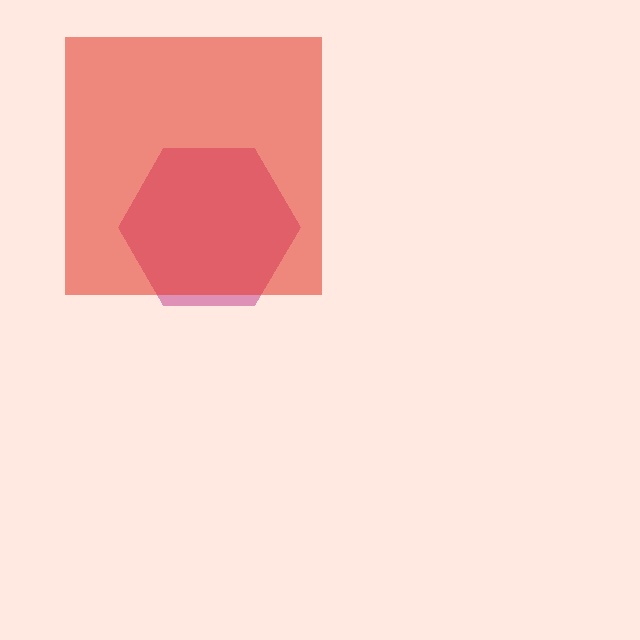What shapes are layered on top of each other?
The layered shapes are: a magenta hexagon, a red square.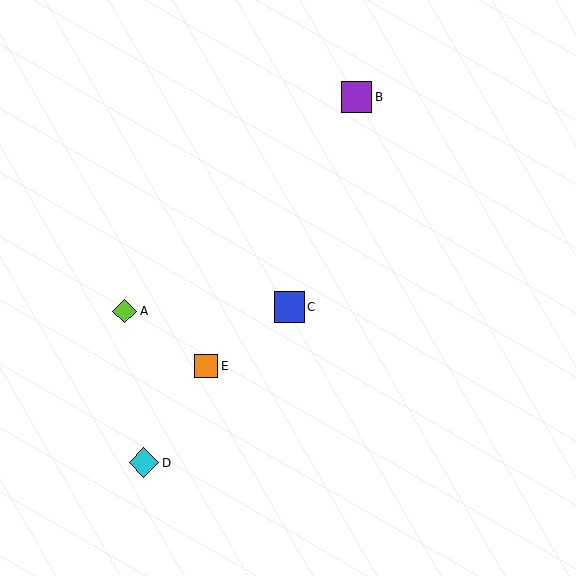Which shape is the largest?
The purple square (labeled B) is the largest.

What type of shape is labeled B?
Shape B is a purple square.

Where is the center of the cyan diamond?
The center of the cyan diamond is at (144, 463).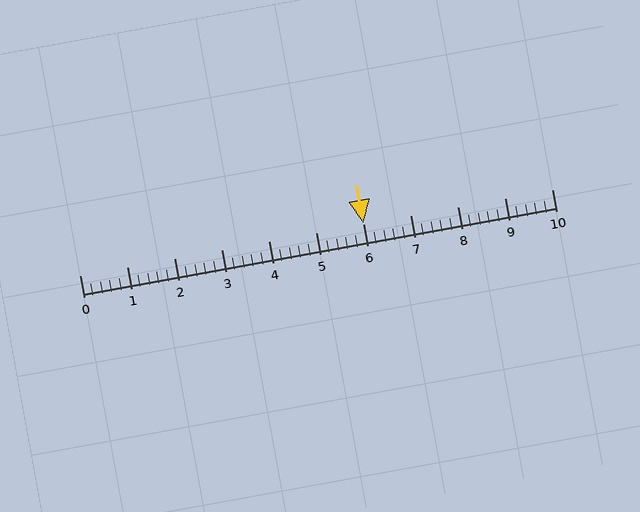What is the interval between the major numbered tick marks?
The major tick marks are spaced 1 units apart.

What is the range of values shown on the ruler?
The ruler shows values from 0 to 10.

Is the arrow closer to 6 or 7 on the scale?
The arrow is closer to 6.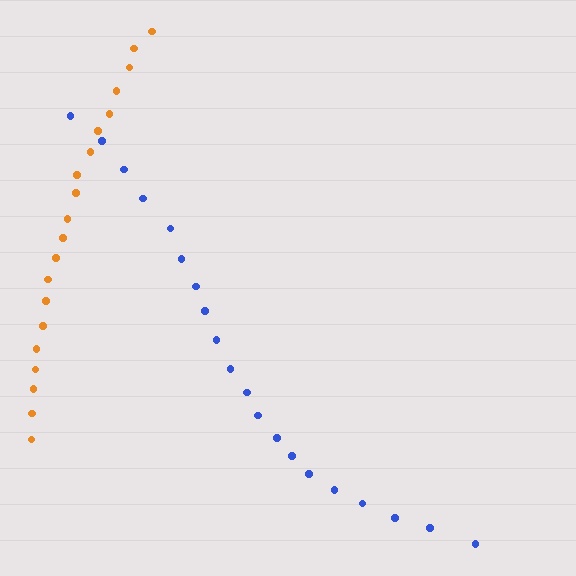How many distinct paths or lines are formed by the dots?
There are 2 distinct paths.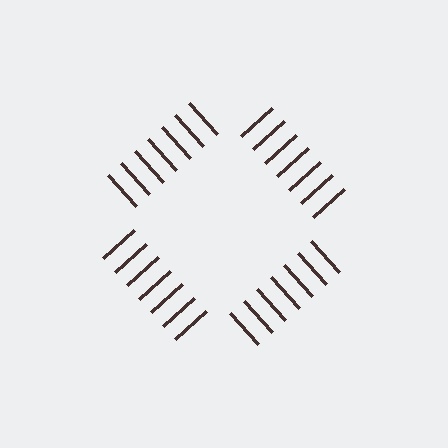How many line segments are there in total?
28 — 7 along each of the 4 edges.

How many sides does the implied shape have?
4 sides — the line-ends trace a square.